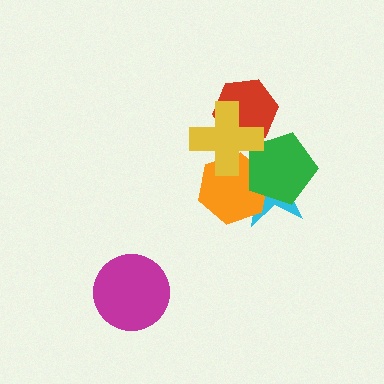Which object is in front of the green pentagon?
The yellow cross is in front of the green pentagon.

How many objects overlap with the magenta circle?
0 objects overlap with the magenta circle.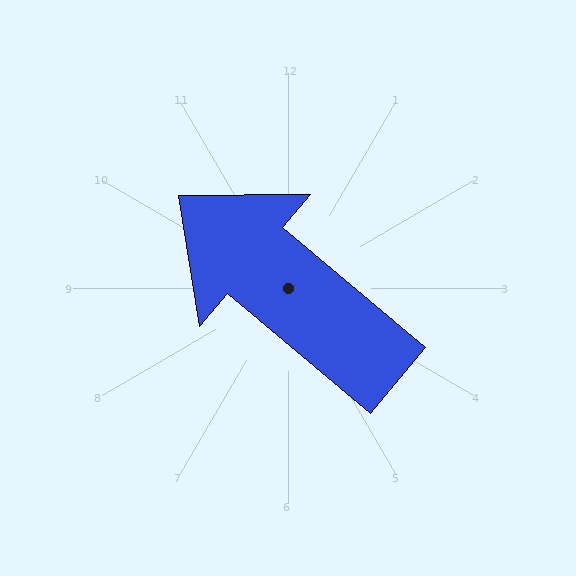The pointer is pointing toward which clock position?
Roughly 10 o'clock.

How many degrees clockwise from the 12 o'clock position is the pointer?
Approximately 310 degrees.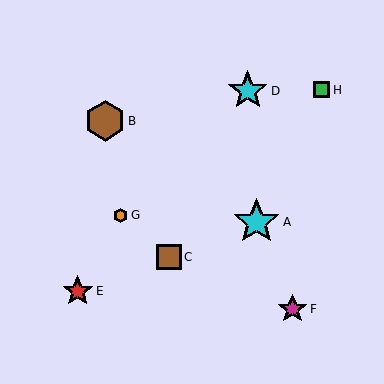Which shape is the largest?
The cyan star (labeled A) is the largest.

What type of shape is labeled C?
Shape C is a brown square.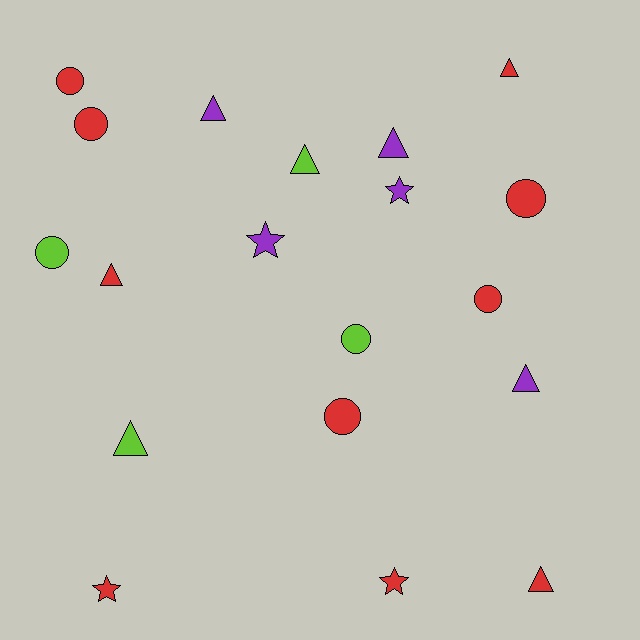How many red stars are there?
There are 2 red stars.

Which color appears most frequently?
Red, with 10 objects.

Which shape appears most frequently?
Triangle, with 8 objects.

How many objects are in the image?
There are 19 objects.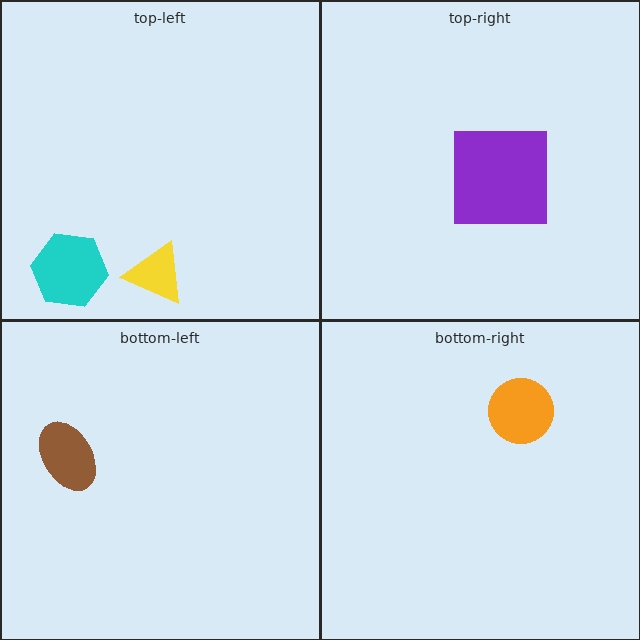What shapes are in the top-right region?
The purple square.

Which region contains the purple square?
The top-right region.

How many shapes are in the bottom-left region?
1.